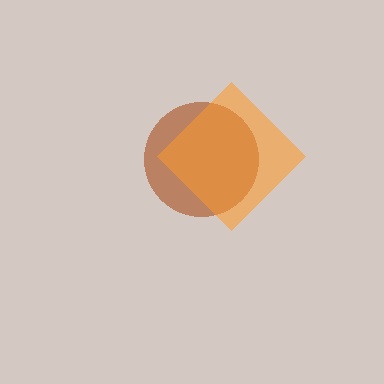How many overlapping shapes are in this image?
There are 2 overlapping shapes in the image.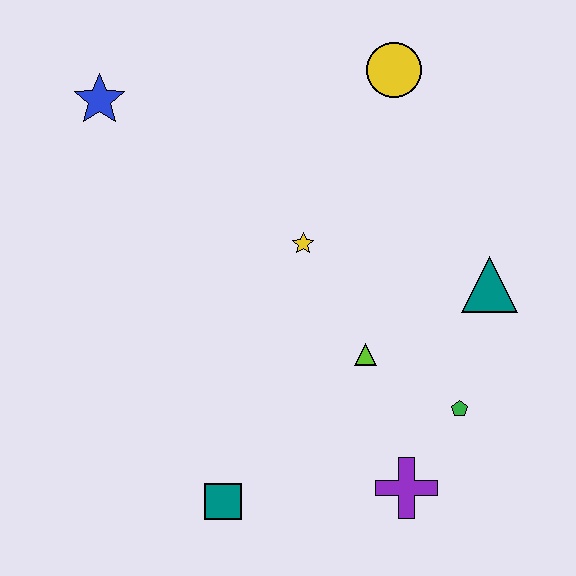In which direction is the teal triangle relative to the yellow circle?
The teal triangle is below the yellow circle.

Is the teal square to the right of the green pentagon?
No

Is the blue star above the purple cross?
Yes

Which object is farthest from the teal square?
The yellow circle is farthest from the teal square.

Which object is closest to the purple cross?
The green pentagon is closest to the purple cross.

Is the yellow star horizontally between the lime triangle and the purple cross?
No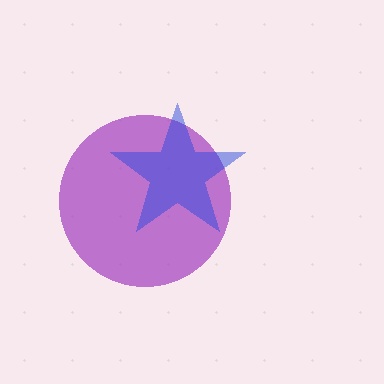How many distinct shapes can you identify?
There are 2 distinct shapes: a purple circle, a blue star.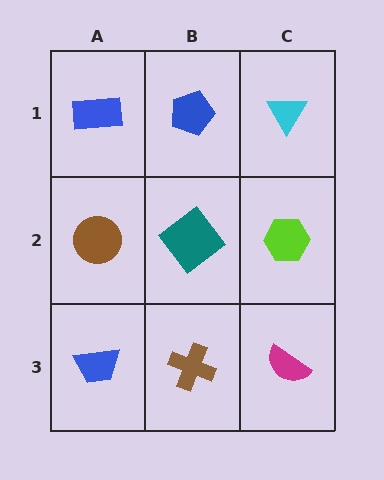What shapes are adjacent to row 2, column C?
A cyan triangle (row 1, column C), a magenta semicircle (row 3, column C), a teal diamond (row 2, column B).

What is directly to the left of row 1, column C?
A blue pentagon.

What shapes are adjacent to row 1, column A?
A brown circle (row 2, column A), a blue pentagon (row 1, column B).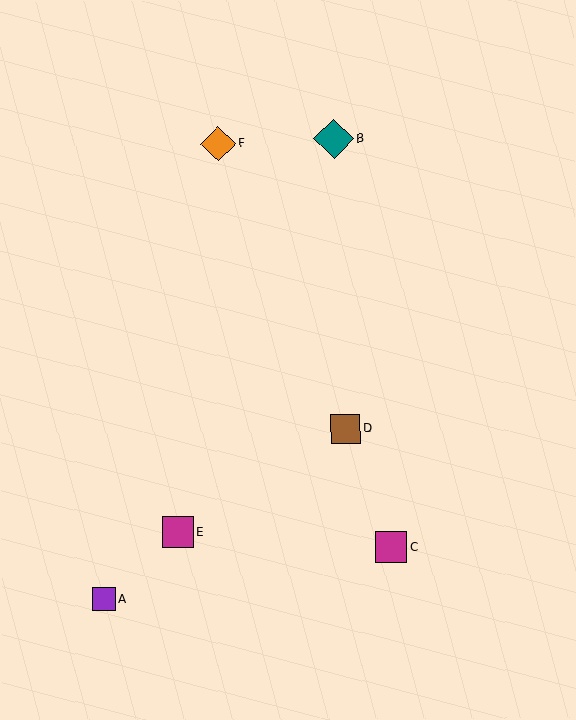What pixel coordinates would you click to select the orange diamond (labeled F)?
Click at (218, 144) to select the orange diamond F.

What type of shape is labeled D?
Shape D is a brown square.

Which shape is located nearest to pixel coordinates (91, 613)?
The purple square (labeled A) at (104, 599) is nearest to that location.